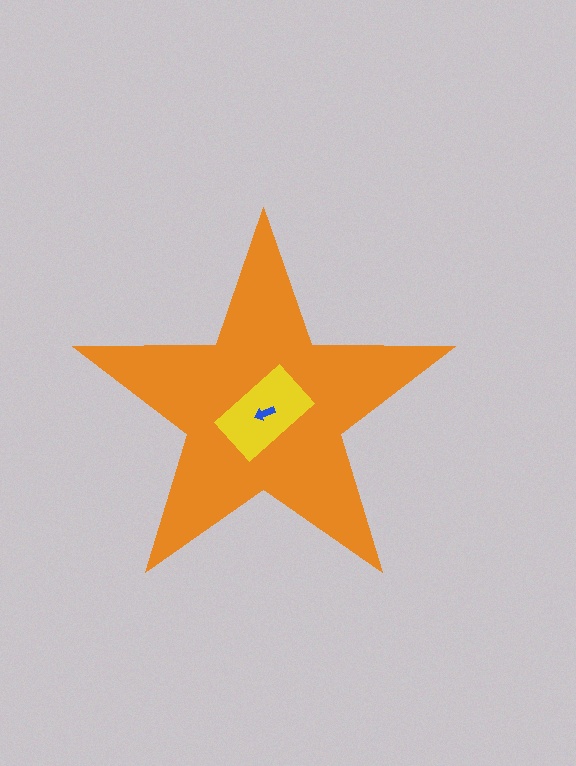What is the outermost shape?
The orange star.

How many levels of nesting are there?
3.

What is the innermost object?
The blue arrow.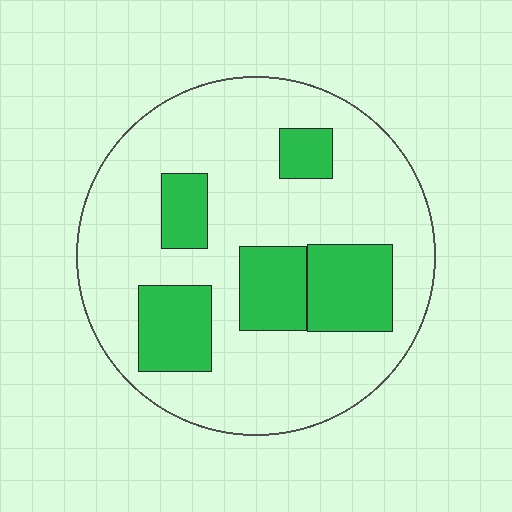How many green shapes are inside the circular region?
5.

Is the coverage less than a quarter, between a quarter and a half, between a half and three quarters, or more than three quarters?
Between a quarter and a half.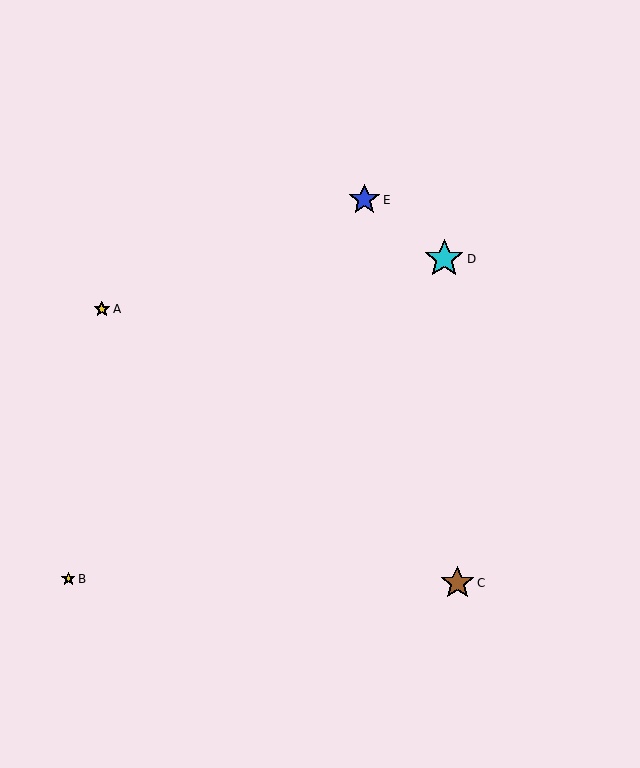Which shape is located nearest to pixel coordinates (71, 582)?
The yellow star (labeled B) at (68, 579) is nearest to that location.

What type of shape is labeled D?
Shape D is a cyan star.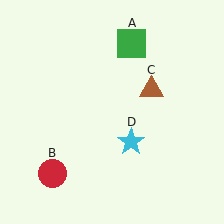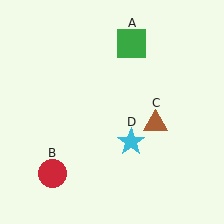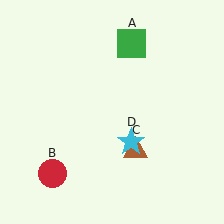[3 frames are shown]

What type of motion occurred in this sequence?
The brown triangle (object C) rotated clockwise around the center of the scene.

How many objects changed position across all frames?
1 object changed position: brown triangle (object C).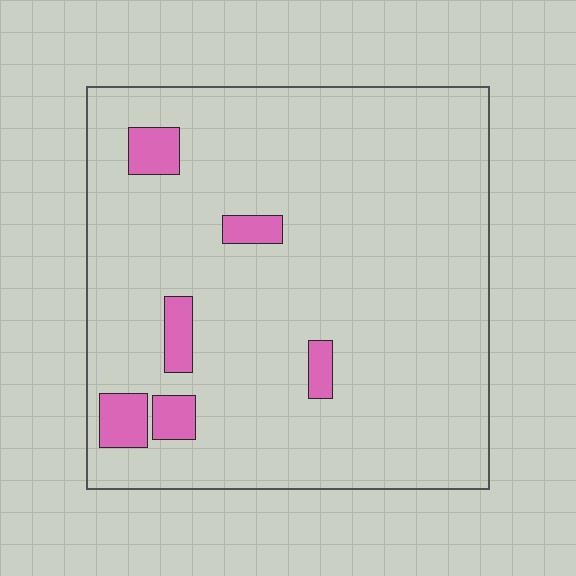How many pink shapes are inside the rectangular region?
6.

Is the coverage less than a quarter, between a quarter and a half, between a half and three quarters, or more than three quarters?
Less than a quarter.